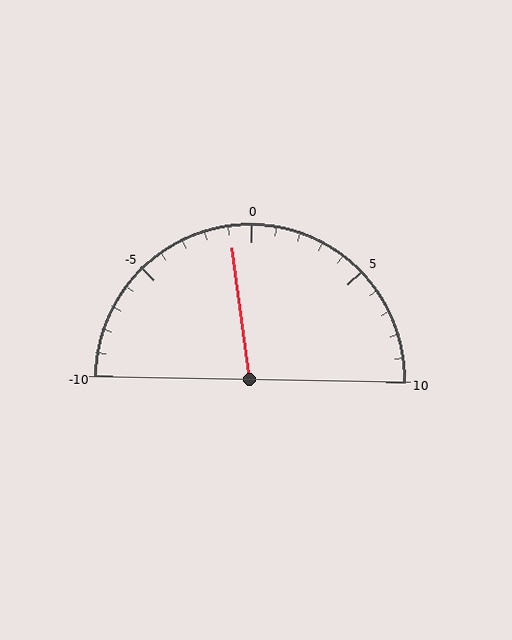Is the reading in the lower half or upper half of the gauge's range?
The reading is in the lower half of the range (-10 to 10).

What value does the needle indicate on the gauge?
The needle indicates approximately -1.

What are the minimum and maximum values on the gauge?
The gauge ranges from -10 to 10.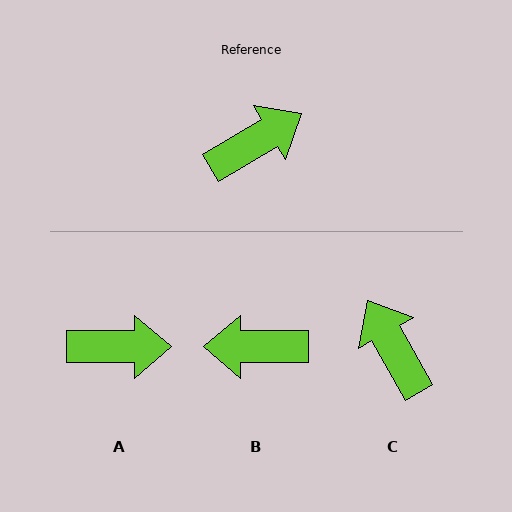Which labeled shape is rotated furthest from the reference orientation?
B, about 149 degrees away.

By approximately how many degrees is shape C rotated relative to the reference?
Approximately 89 degrees counter-clockwise.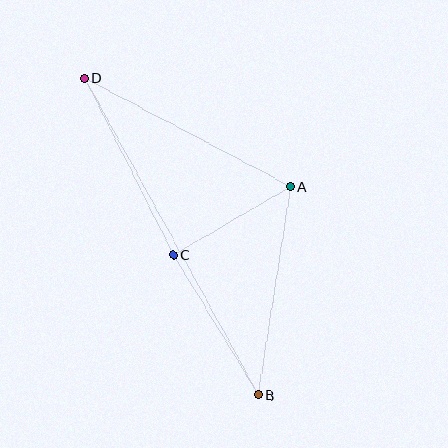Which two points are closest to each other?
Points A and C are closest to each other.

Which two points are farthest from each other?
Points B and D are farthest from each other.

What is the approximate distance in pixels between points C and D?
The distance between C and D is approximately 198 pixels.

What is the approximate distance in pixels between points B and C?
The distance between B and C is approximately 164 pixels.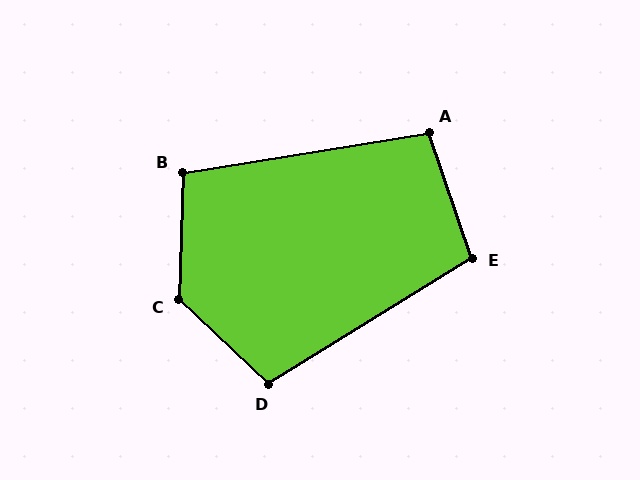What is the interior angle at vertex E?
Approximately 103 degrees (obtuse).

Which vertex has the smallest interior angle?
A, at approximately 100 degrees.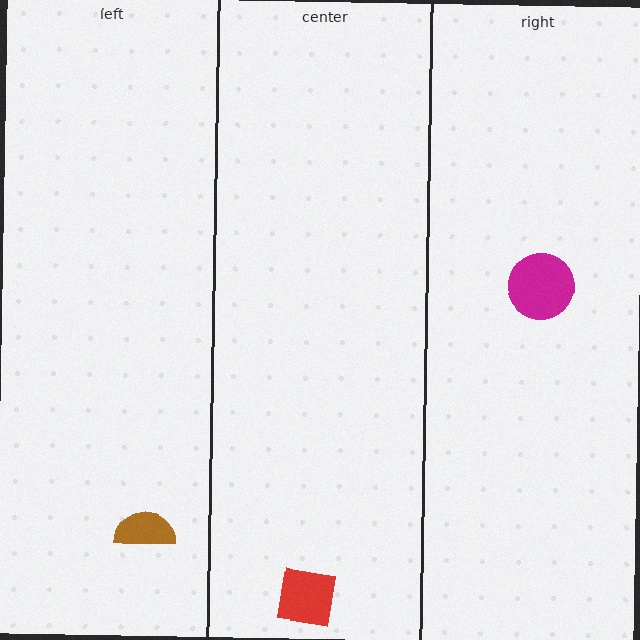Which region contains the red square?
The center region.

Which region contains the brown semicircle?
The left region.